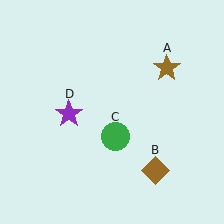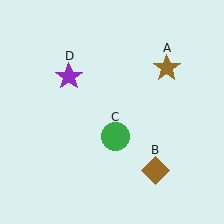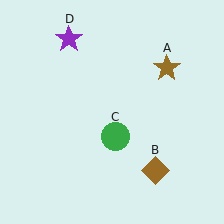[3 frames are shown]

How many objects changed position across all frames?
1 object changed position: purple star (object D).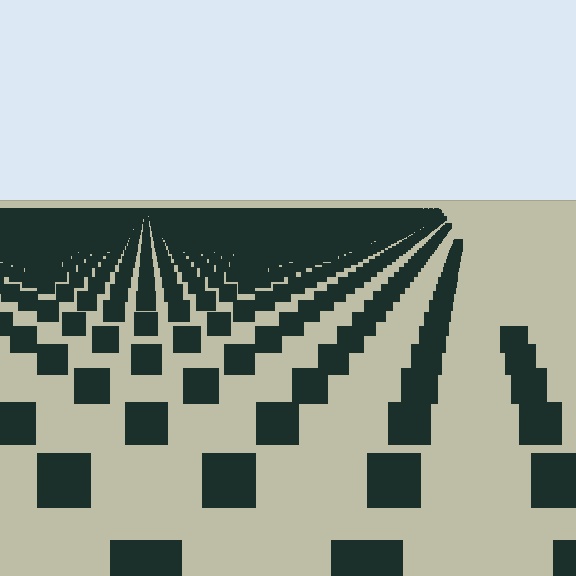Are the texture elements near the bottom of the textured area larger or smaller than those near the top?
Larger. Near the bottom, elements are closer to the viewer and appear at a bigger on-screen size.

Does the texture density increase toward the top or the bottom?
Density increases toward the top.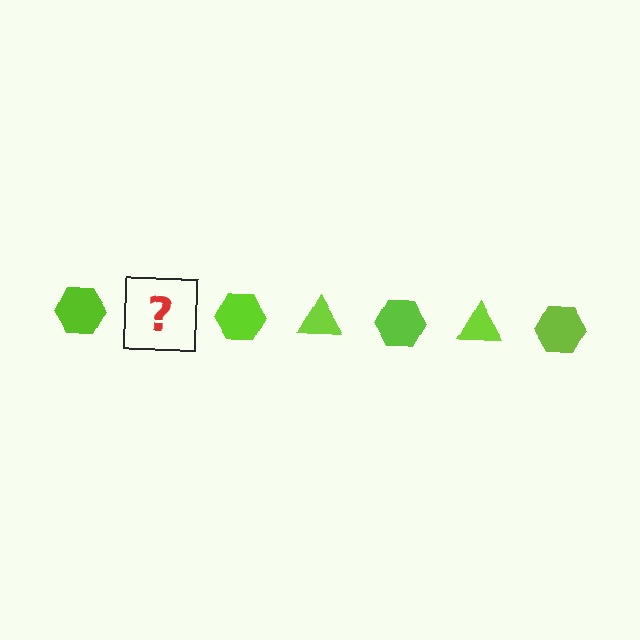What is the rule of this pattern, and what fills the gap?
The rule is that the pattern cycles through hexagon, triangle shapes in lime. The gap should be filled with a lime triangle.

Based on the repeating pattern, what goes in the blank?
The blank should be a lime triangle.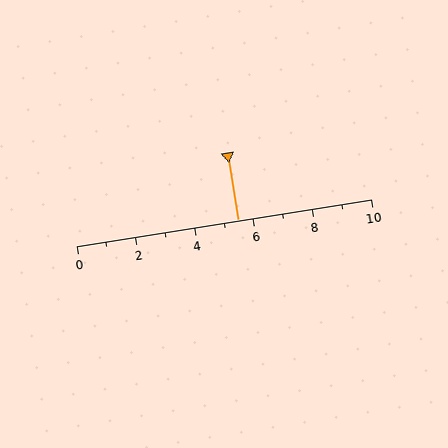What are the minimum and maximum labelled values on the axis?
The axis runs from 0 to 10.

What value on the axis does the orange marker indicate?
The marker indicates approximately 5.5.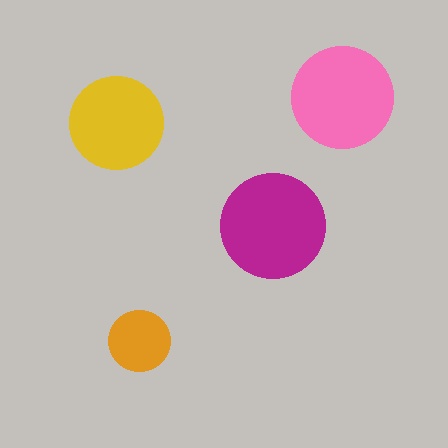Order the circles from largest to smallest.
the magenta one, the pink one, the yellow one, the orange one.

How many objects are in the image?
There are 4 objects in the image.